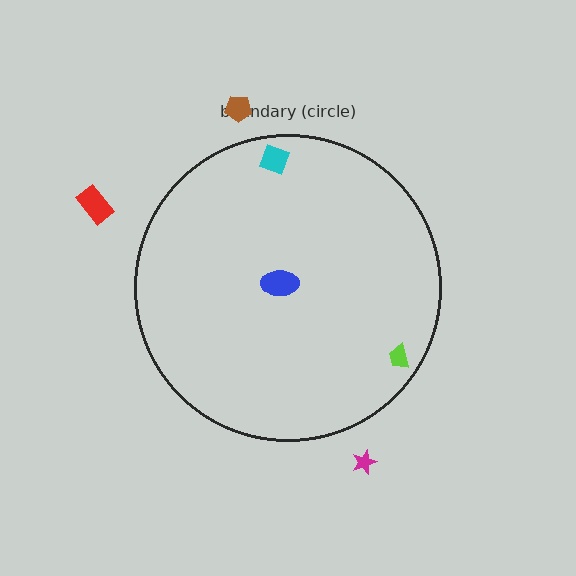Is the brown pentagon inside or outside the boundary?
Outside.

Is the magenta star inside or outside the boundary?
Outside.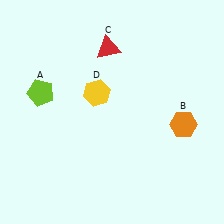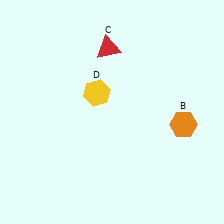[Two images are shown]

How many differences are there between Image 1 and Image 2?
There is 1 difference between the two images.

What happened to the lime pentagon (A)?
The lime pentagon (A) was removed in Image 2. It was in the top-left area of Image 1.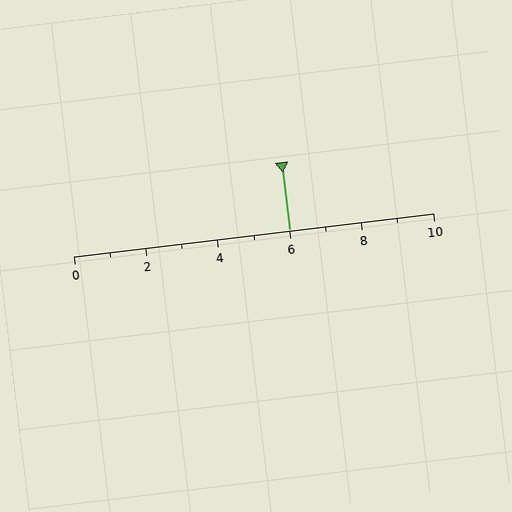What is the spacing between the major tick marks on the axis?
The major ticks are spaced 2 apart.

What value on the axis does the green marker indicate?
The marker indicates approximately 6.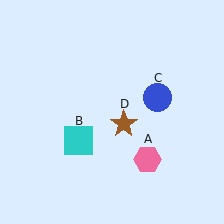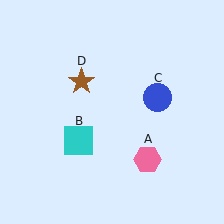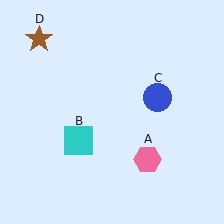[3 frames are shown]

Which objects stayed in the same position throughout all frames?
Pink hexagon (object A) and cyan square (object B) and blue circle (object C) remained stationary.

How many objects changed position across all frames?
1 object changed position: brown star (object D).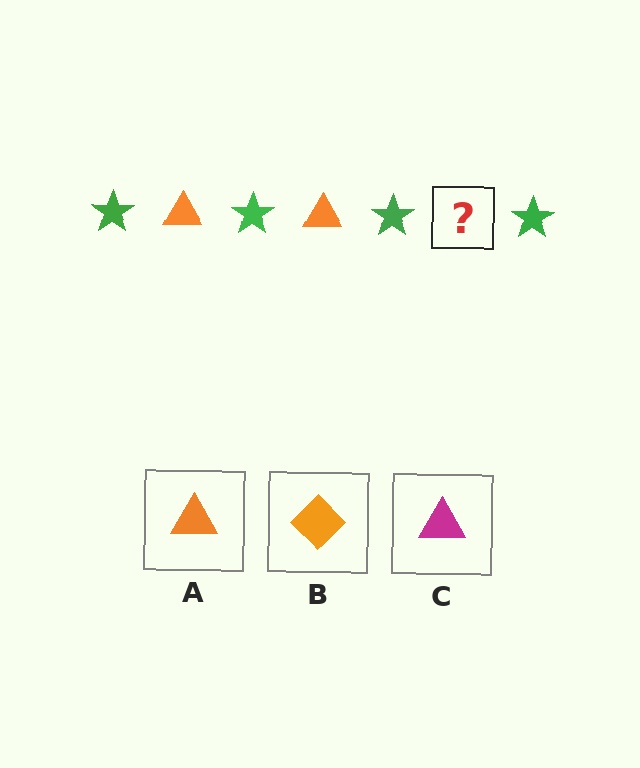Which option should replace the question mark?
Option A.